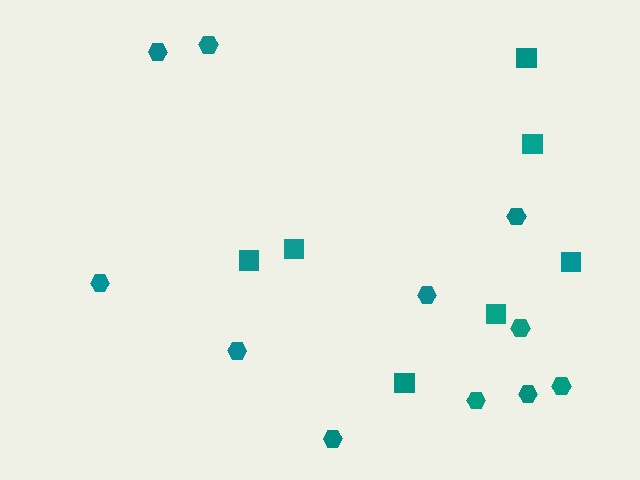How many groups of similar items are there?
There are 2 groups: one group of hexagons (11) and one group of squares (7).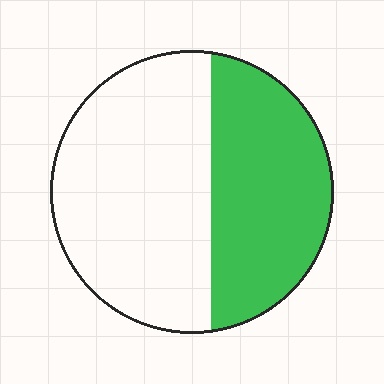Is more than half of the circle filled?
No.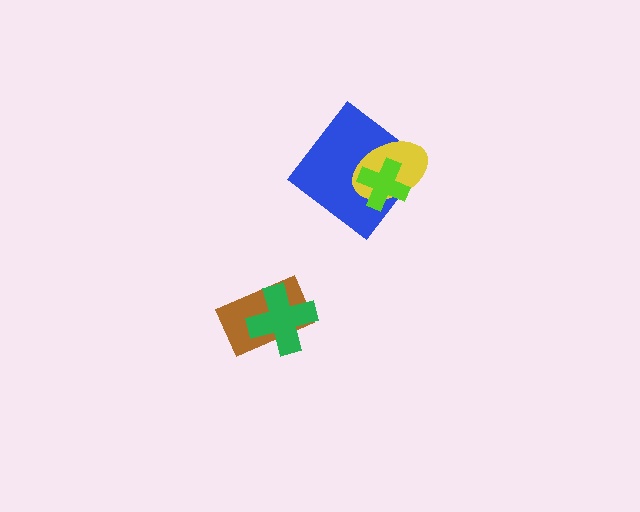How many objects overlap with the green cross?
1 object overlaps with the green cross.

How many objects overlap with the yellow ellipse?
2 objects overlap with the yellow ellipse.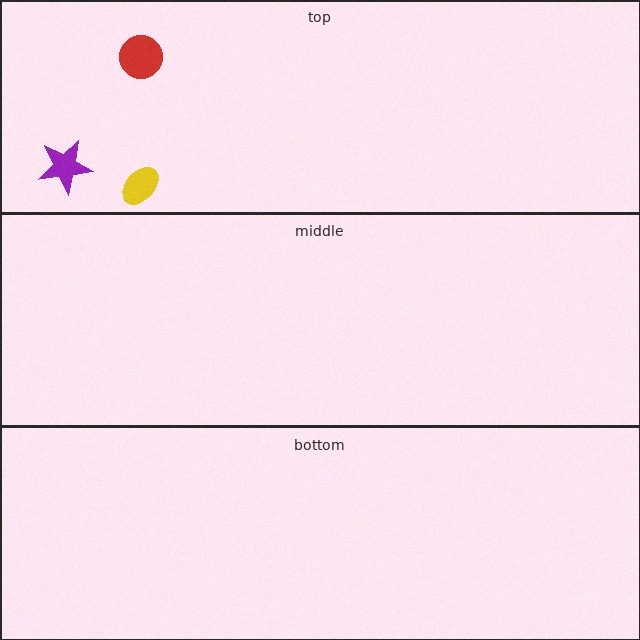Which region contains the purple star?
The top region.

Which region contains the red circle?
The top region.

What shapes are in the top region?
The purple star, the red circle, the yellow ellipse.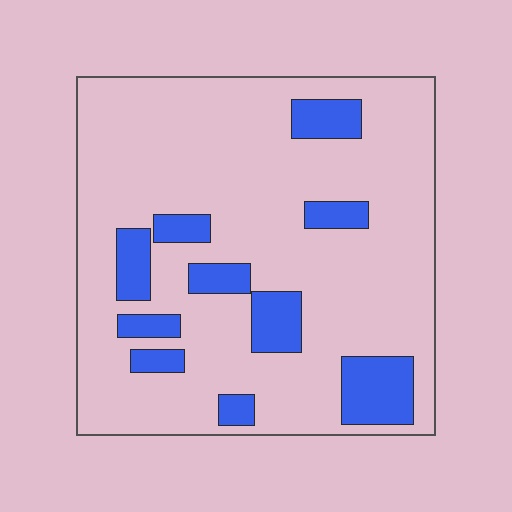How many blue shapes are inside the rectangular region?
10.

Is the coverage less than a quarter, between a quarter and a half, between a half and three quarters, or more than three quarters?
Less than a quarter.